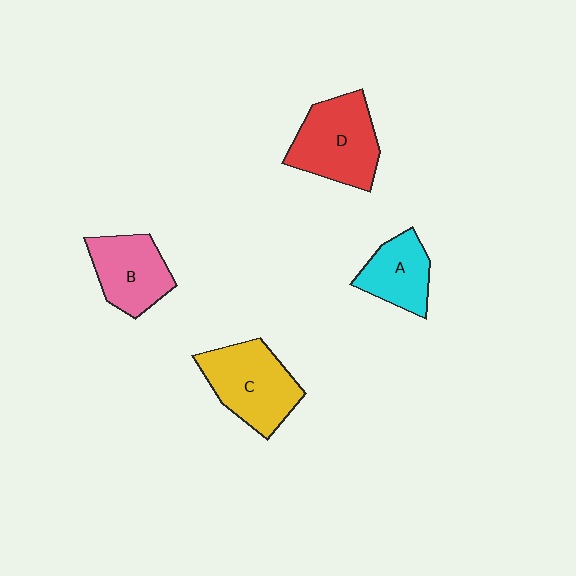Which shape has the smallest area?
Shape A (cyan).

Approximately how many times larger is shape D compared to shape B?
Approximately 1.3 times.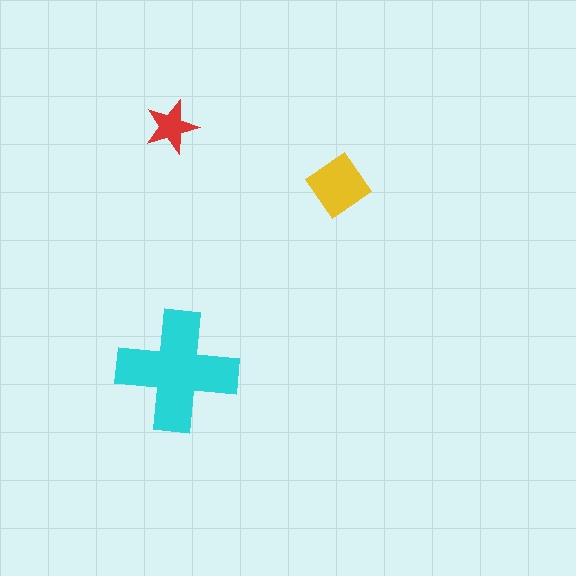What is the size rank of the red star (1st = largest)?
3rd.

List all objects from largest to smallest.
The cyan cross, the yellow diamond, the red star.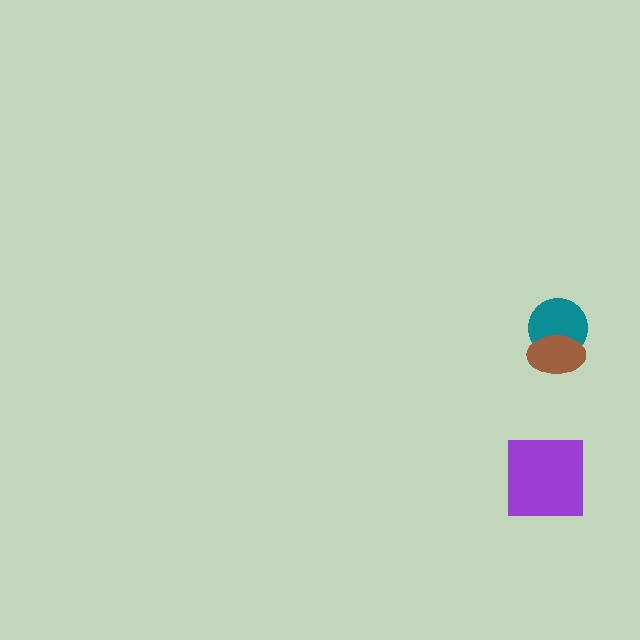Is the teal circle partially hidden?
Yes, it is partially covered by another shape.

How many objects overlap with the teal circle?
1 object overlaps with the teal circle.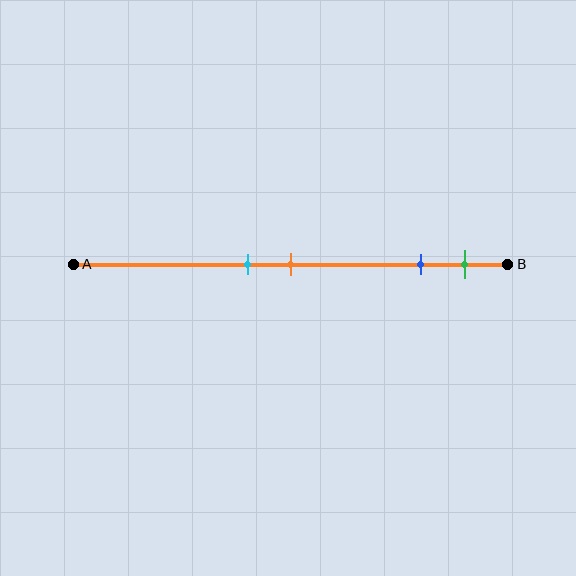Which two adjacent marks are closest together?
The cyan and orange marks are the closest adjacent pair.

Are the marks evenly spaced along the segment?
No, the marks are not evenly spaced.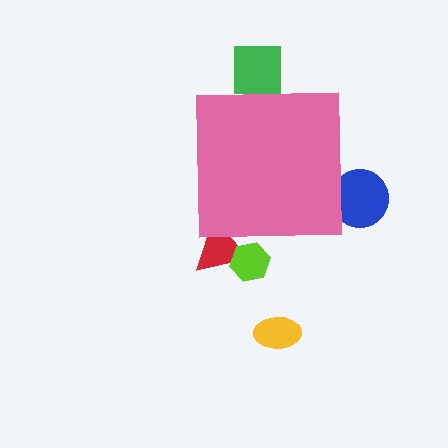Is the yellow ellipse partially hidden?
No, the yellow ellipse is fully visible.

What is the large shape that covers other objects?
A pink square.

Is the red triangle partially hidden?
Yes, the red triangle is partially hidden behind the pink square.